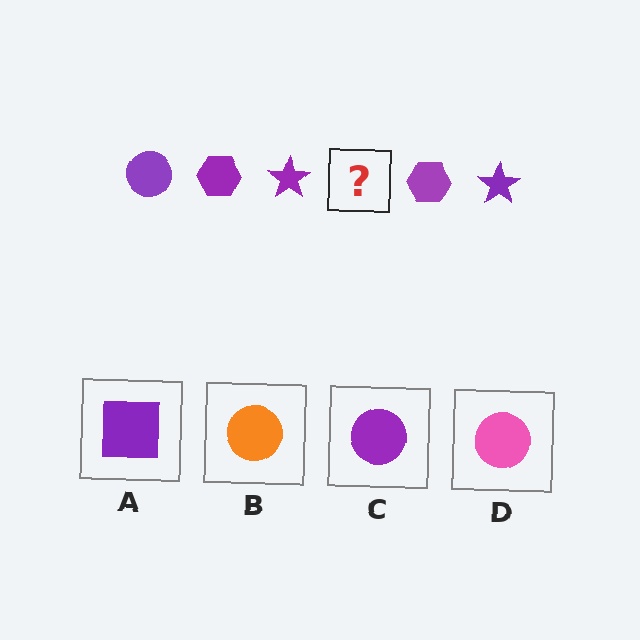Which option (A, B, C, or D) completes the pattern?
C.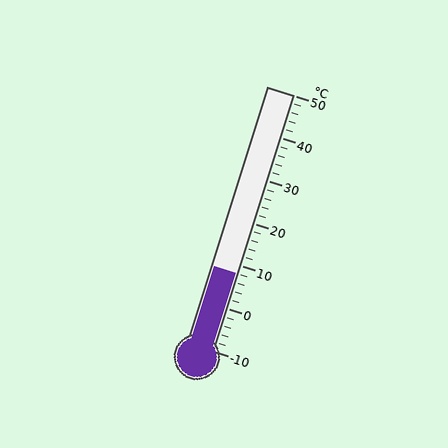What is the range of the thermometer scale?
The thermometer scale ranges from -10°C to 50°C.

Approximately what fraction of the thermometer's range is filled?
The thermometer is filled to approximately 30% of its range.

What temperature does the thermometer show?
The thermometer shows approximately 8°C.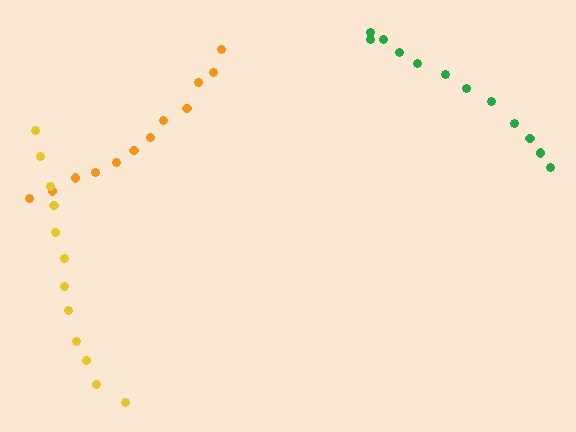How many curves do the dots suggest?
There are 3 distinct paths.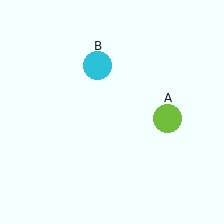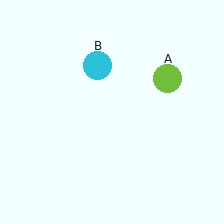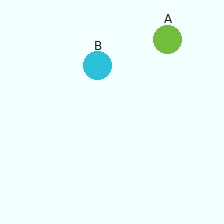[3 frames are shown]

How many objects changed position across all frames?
1 object changed position: lime circle (object A).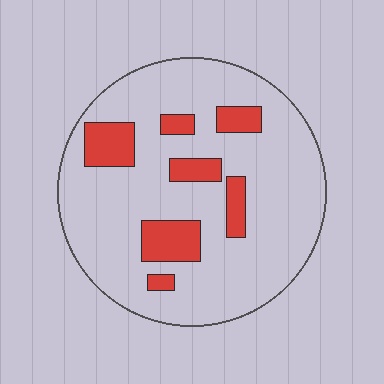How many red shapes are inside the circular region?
7.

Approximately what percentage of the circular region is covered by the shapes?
Approximately 15%.